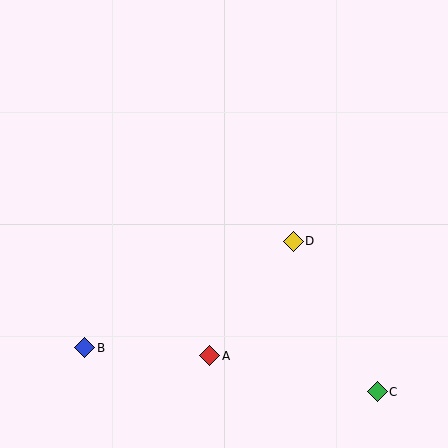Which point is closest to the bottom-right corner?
Point C is closest to the bottom-right corner.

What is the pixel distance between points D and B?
The distance between D and B is 234 pixels.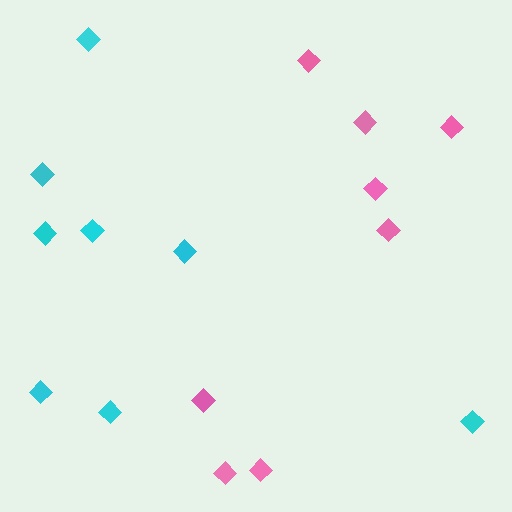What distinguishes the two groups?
There are 2 groups: one group of pink diamonds (8) and one group of cyan diamonds (8).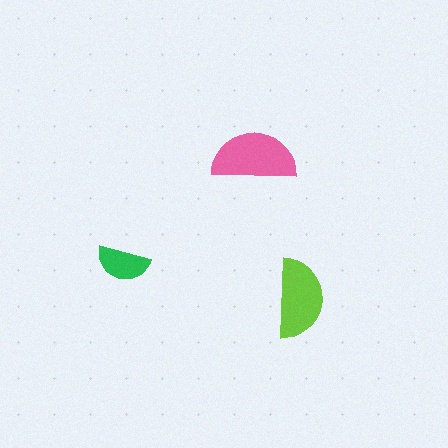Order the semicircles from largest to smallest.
the pink one, the lime one, the green one.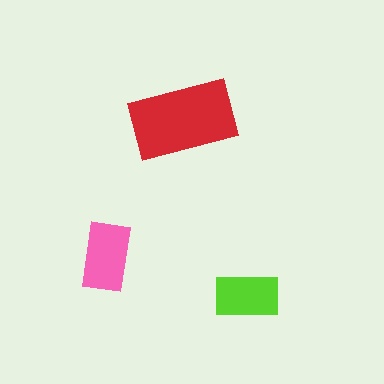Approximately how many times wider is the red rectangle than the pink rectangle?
About 1.5 times wider.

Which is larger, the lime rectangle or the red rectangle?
The red one.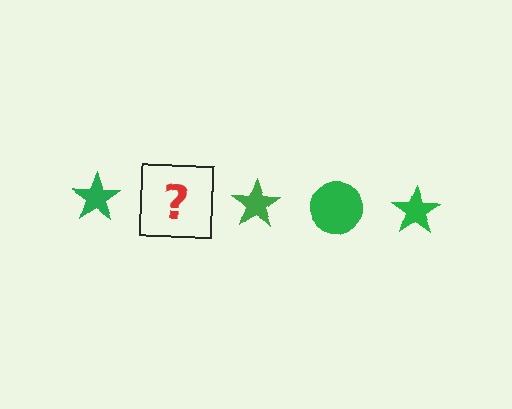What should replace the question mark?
The question mark should be replaced with a green circle.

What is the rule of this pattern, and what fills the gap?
The rule is that the pattern cycles through star, circle shapes in green. The gap should be filled with a green circle.